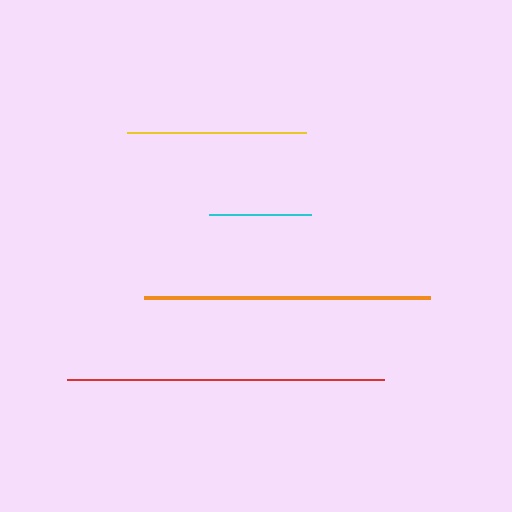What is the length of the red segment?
The red segment is approximately 316 pixels long.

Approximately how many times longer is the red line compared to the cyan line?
The red line is approximately 3.1 times the length of the cyan line.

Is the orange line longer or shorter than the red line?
The red line is longer than the orange line.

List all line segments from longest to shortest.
From longest to shortest: red, orange, yellow, cyan.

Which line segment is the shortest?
The cyan line is the shortest at approximately 101 pixels.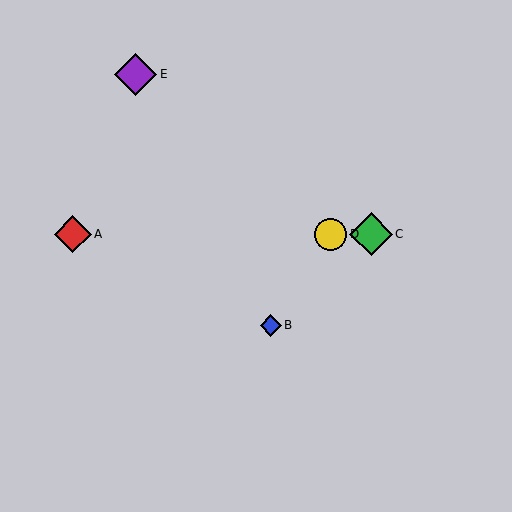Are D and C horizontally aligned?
Yes, both are at y≈234.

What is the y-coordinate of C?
Object C is at y≈234.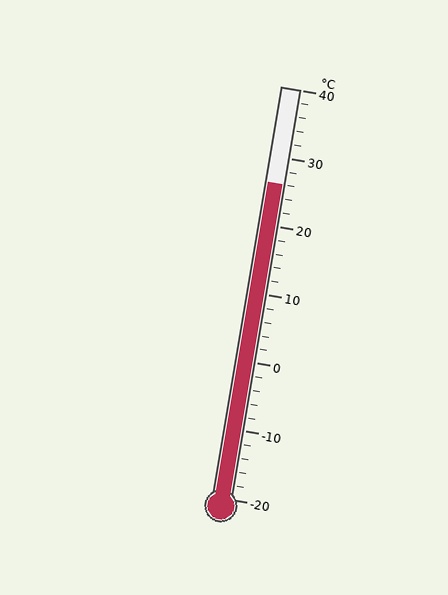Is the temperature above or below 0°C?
The temperature is above 0°C.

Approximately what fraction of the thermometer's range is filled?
The thermometer is filled to approximately 75% of its range.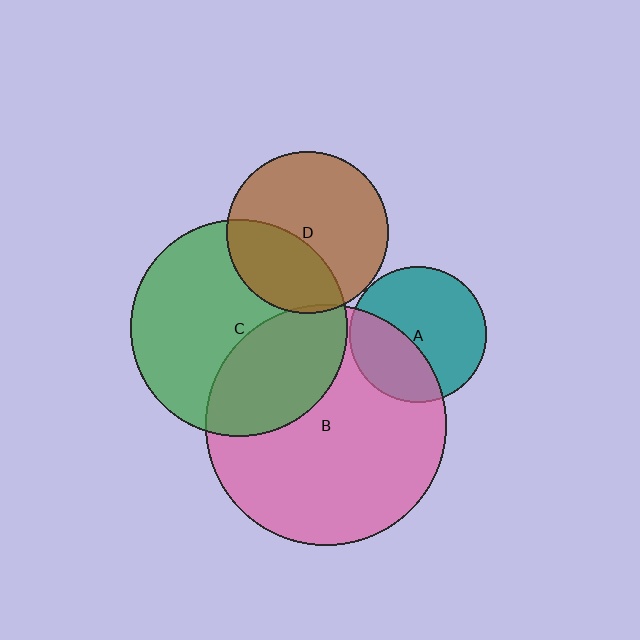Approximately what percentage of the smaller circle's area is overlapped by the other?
Approximately 35%.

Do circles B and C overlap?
Yes.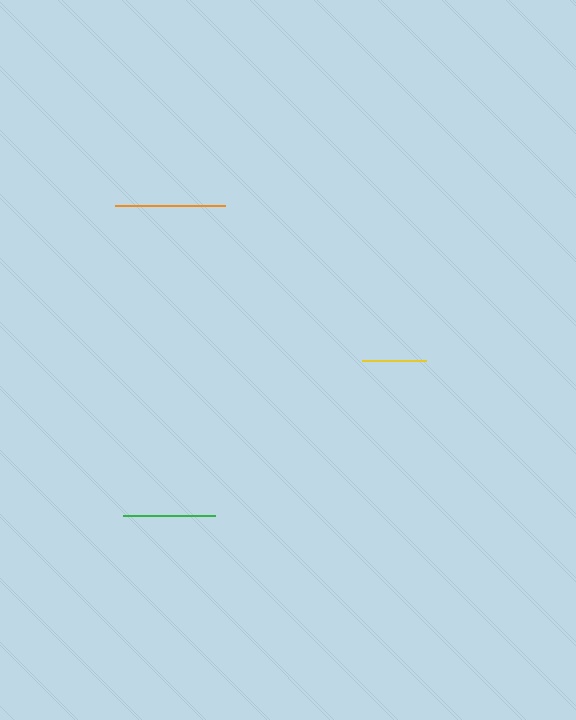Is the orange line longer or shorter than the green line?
The orange line is longer than the green line.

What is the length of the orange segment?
The orange segment is approximately 110 pixels long.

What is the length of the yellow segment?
The yellow segment is approximately 64 pixels long.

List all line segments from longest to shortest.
From longest to shortest: orange, green, yellow.